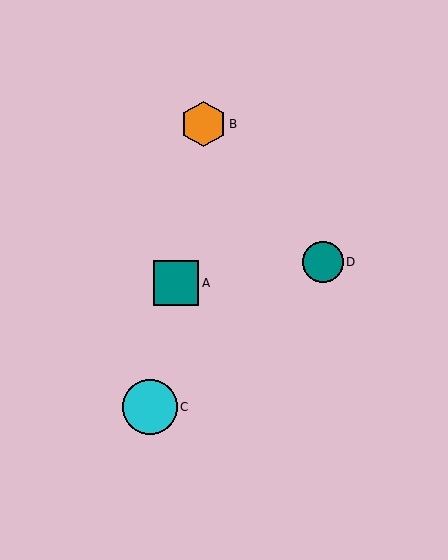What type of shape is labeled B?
Shape B is an orange hexagon.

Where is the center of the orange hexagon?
The center of the orange hexagon is at (203, 124).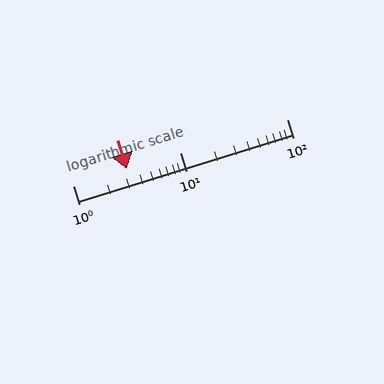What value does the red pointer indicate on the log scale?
The pointer indicates approximately 3.2.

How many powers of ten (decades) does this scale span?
The scale spans 2 decades, from 1 to 100.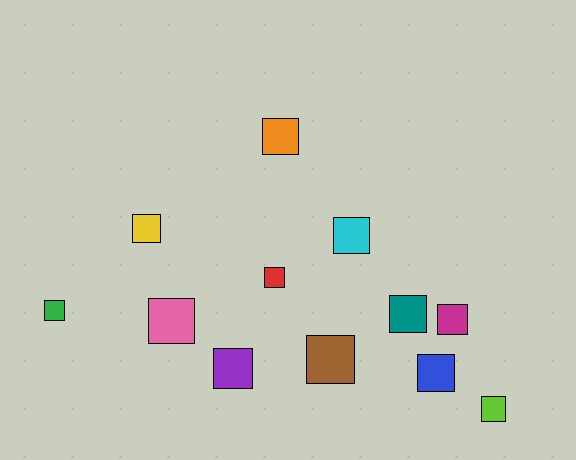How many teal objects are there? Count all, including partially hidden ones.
There is 1 teal object.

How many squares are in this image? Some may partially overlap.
There are 12 squares.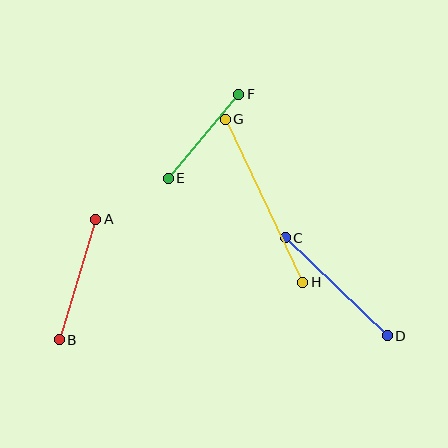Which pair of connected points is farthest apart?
Points G and H are farthest apart.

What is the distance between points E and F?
The distance is approximately 109 pixels.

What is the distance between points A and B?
The distance is approximately 126 pixels.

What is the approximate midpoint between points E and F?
The midpoint is at approximately (204, 136) pixels.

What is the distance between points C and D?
The distance is approximately 142 pixels.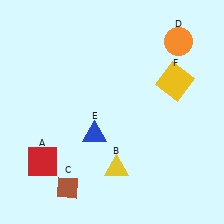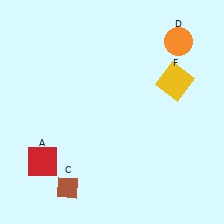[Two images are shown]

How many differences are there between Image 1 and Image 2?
There are 2 differences between the two images.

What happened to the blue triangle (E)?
The blue triangle (E) was removed in Image 2. It was in the bottom-left area of Image 1.